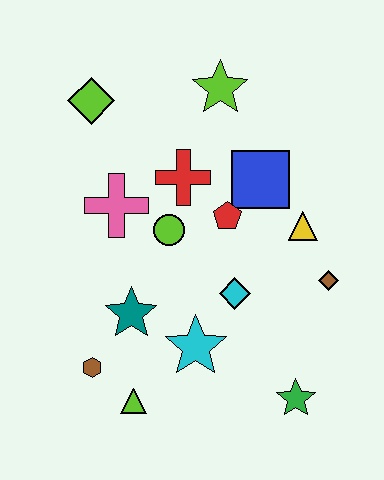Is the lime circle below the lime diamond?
Yes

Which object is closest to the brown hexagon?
The lime triangle is closest to the brown hexagon.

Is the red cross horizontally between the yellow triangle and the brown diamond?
No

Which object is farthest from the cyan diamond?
The lime diamond is farthest from the cyan diamond.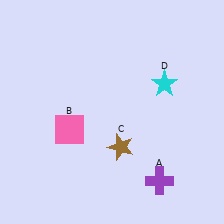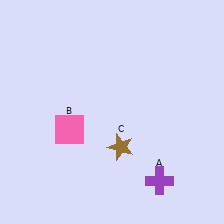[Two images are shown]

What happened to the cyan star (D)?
The cyan star (D) was removed in Image 2. It was in the top-right area of Image 1.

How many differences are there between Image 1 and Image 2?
There is 1 difference between the two images.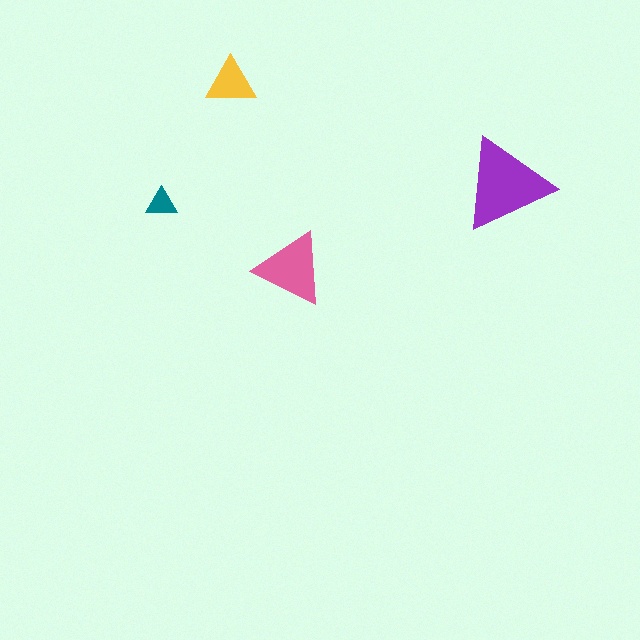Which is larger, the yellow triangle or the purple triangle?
The purple one.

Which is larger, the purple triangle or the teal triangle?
The purple one.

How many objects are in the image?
There are 4 objects in the image.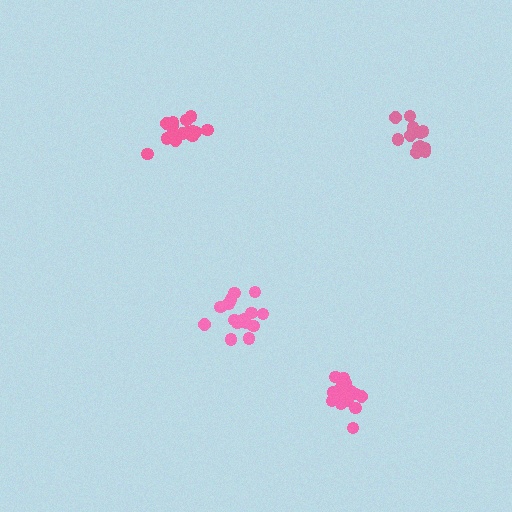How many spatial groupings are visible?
There are 4 spatial groupings.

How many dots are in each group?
Group 1: 15 dots, Group 2: 16 dots, Group 3: 13 dots, Group 4: 17 dots (61 total).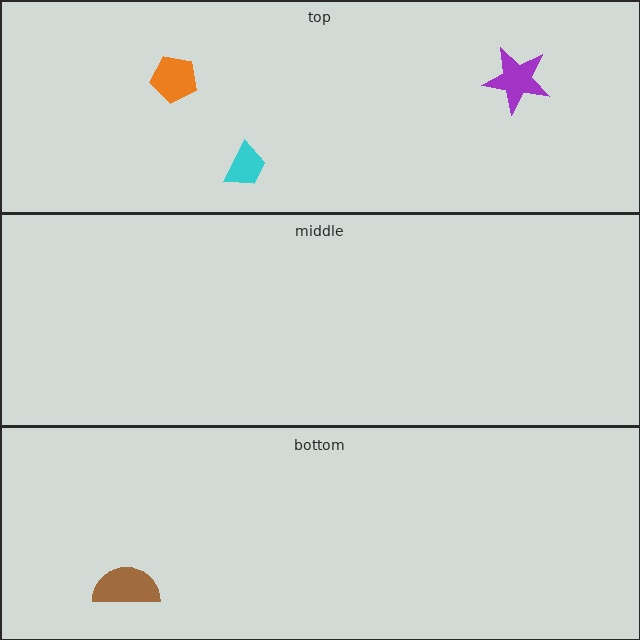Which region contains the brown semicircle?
The bottom region.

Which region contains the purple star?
The top region.